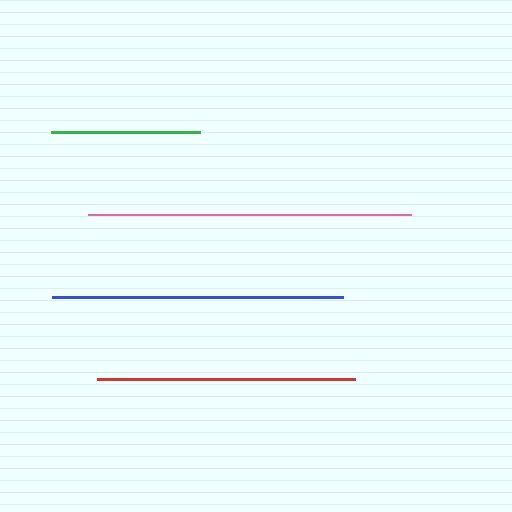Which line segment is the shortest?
The green line is the shortest at approximately 149 pixels.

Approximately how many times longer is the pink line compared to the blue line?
The pink line is approximately 1.1 times the length of the blue line.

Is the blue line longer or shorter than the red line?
The blue line is longer than the red line.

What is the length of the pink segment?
The pink segment is approximately 323 pixels long.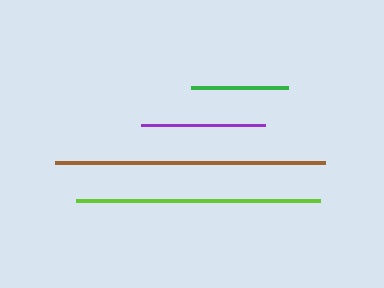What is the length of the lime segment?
The lime segment is approximately 245 pixels long.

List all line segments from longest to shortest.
From longest to shortest: brown, lime, purple, green.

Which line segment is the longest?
The brown line is the longest at approximately 270 pixels.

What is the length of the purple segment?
The purple segment is approximately 124 pixels long.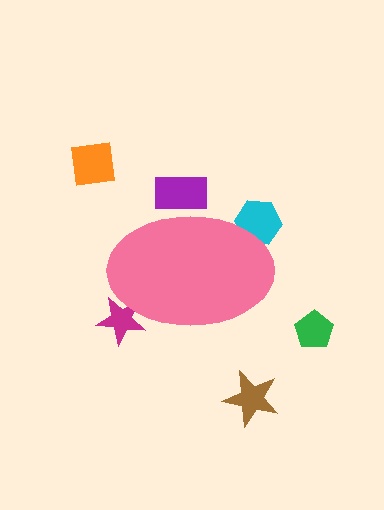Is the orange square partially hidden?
No, the orange square is fully visible.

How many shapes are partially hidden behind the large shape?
3 shapes are partially hidden.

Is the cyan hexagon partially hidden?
Yes, the cyan hexagon is partially hidden behind the pink ellipse.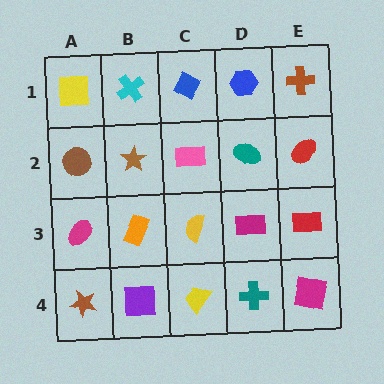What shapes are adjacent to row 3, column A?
A brown circle (row 2, column A), a brown star (row 4, column A), an orange rectangle (row 3, column B).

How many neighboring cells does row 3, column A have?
3.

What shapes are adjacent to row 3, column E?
A red ellipse (row 2, column E), a magenta square (row 4, column E), a magenta rectangle (row 3, column D).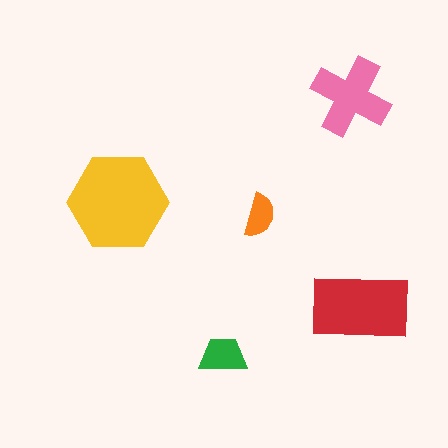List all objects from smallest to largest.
The orange semicircle, the green trapezoid, the pink cross, the red rectangle, the yellow hexagon.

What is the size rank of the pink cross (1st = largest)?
3rd.